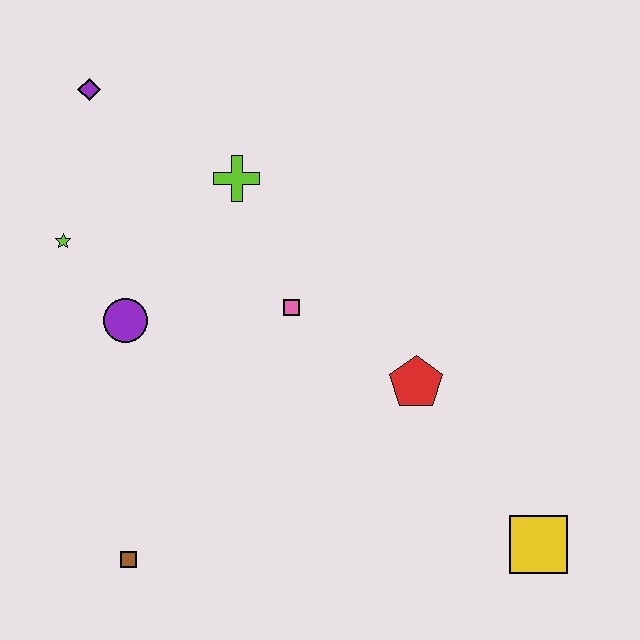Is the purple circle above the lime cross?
No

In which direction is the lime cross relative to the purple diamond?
The lime cross is to the right of the purple diamond.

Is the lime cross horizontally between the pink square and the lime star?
Yes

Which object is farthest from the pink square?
The yellow square is farthest from the pink square.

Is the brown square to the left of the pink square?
Yes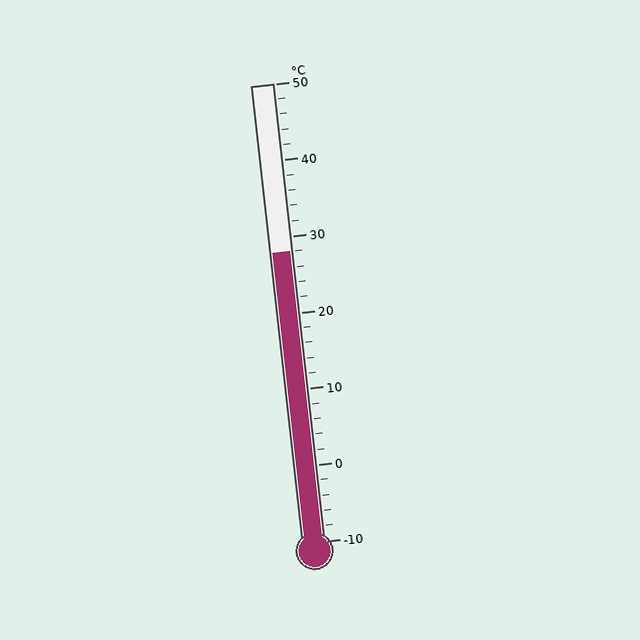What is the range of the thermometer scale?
The thermometer scale ranges from -10°C to 50°C.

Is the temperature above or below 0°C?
The temperature is above 0°C.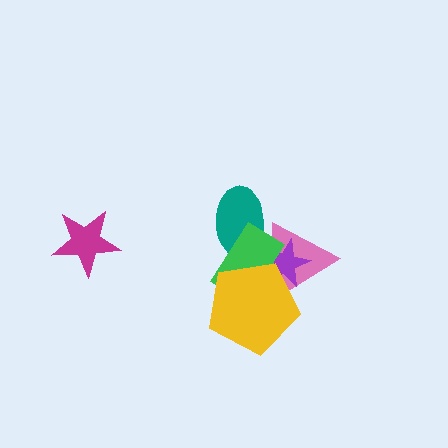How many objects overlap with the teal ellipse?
2 objects overlap with the teal ellipse.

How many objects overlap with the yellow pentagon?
3 objects overlap with the yellow pentagon.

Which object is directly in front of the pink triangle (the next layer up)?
The purple star is directly in front of the pink triangle.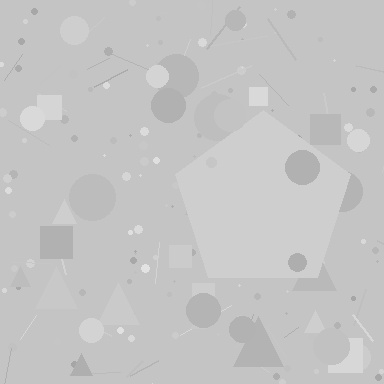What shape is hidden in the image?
A pentagon is hidden in the image.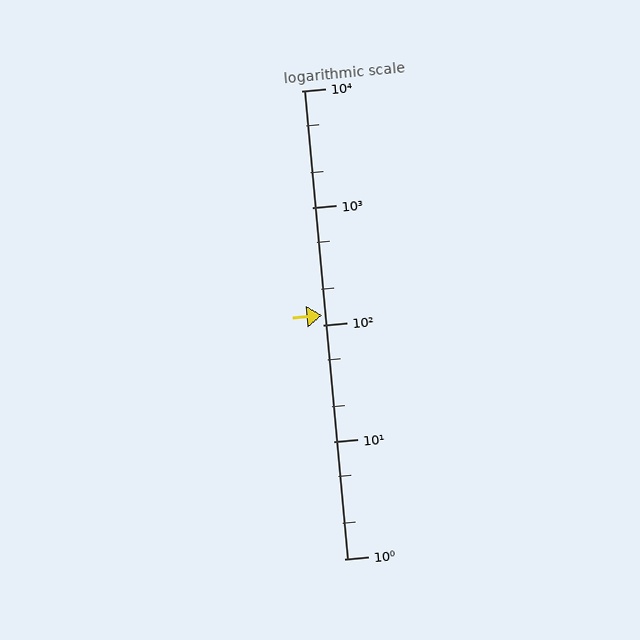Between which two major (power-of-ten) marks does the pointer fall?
The pointer is between 100 and 1000.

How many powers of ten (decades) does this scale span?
The scale spans 4 decades, from 1 to 10000.